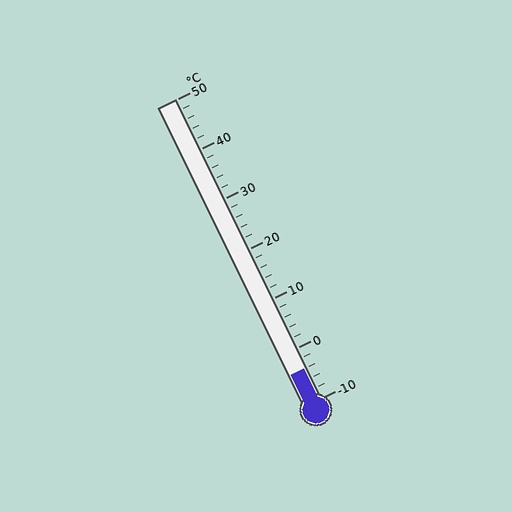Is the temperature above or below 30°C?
The temperature is below 30°C.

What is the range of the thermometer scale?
The thermometer scale ranges from -10°C to 50°C.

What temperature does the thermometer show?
The thermometer shows approximately -4°C.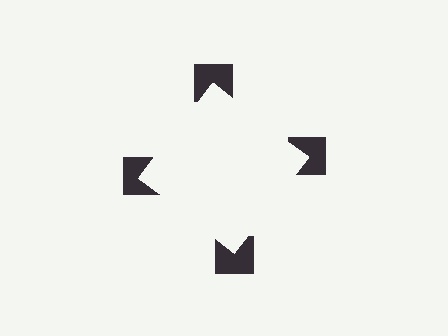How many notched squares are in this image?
There are 4 — one at each vertex of the illusory square.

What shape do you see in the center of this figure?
An illusory square — its edges are inferred from the aligned wedge cuts in the notched squares, not physically drawn.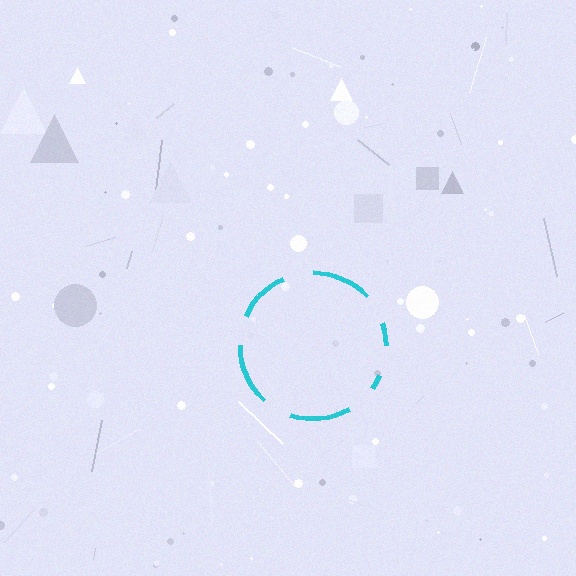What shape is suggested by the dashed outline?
The dashed outline suggests a circle.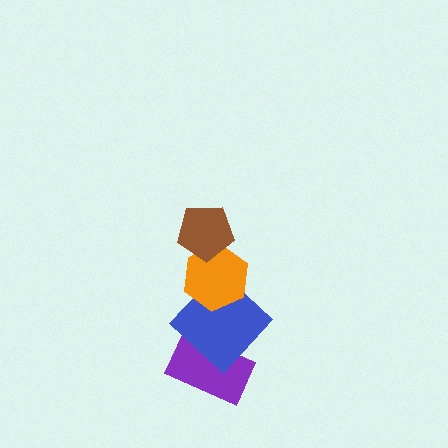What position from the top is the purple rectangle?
The purple rectangle is 4th from the top.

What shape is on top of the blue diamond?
The orange hexagon is on top of the blue diamond.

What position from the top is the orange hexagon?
The orange hexagon is 2nd from the top.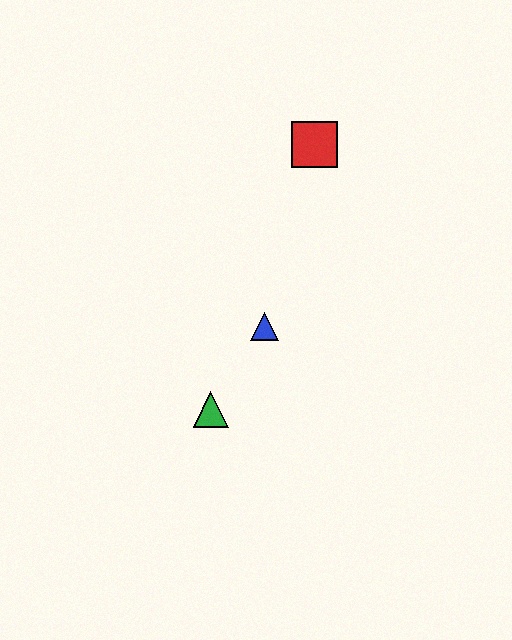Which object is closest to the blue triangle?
The green triangle is closest to the blue triangle.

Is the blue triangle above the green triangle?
Yes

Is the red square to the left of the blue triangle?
No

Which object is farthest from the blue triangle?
The red square is farthest from the blue triangle.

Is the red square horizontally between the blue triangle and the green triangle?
No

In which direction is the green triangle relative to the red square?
The green triangle is below the red square.